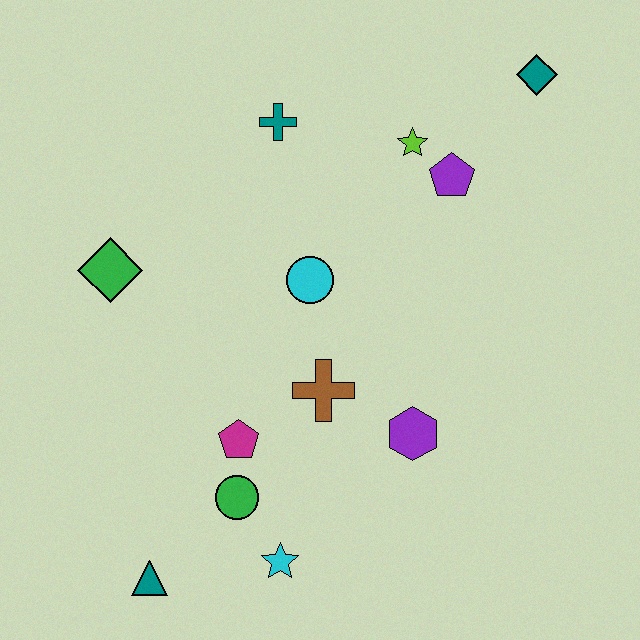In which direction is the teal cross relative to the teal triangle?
The teal cross is above the teal triangle.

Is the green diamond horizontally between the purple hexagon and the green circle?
No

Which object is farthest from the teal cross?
The teal triangle is farthest from the teal cross.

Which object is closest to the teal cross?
The lime star is closest to the teal cross.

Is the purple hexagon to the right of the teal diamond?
No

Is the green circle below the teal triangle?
No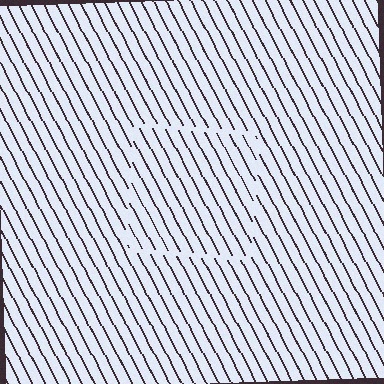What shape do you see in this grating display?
An illusory square. The interior of the shape contains the same grating, shifted by half a period — the contour is defined by the phase discontinuity where line-ends from the inner and outer gratings abut.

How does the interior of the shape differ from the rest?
The interior of the shape contains the same grating, shifted by half a period — the contour is defined by the phase discontinuity where line-ends from the inner and outer gratings abut.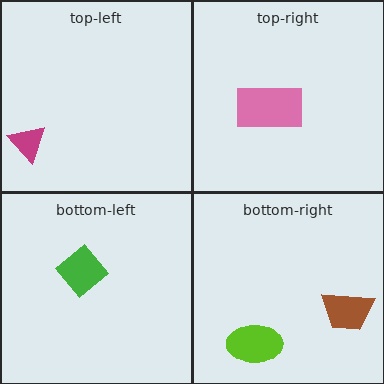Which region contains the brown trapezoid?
The bottom-right region.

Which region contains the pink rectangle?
The top-right region.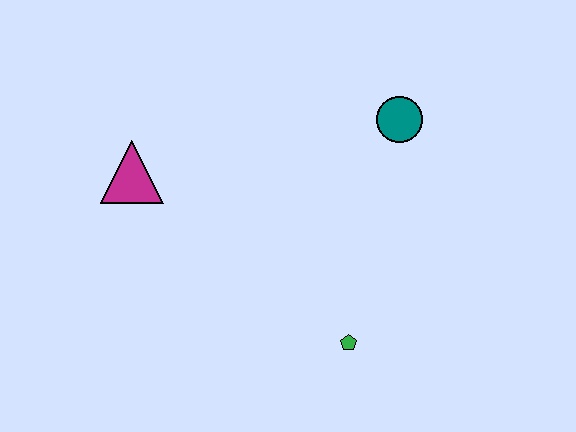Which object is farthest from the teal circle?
The magenta triangle is farthest from the teal circle.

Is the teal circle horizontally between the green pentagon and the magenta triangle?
No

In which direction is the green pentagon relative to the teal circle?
The green pentagon is below the teal circle.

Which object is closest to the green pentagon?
The teal circle is closest to the green pentagon.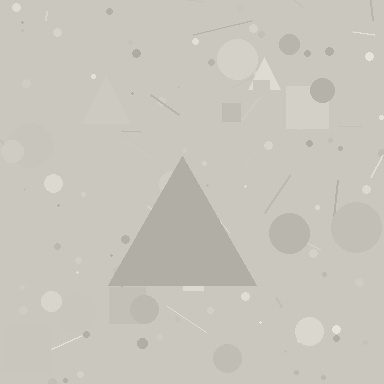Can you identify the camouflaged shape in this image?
The camouflaged shape is a triangle.